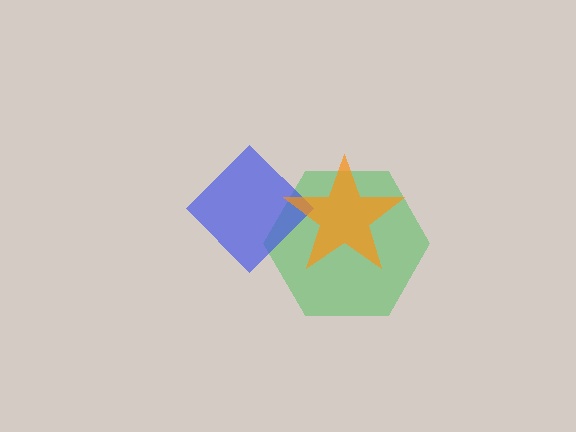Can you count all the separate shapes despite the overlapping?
Yes, there are 3 separate shapes.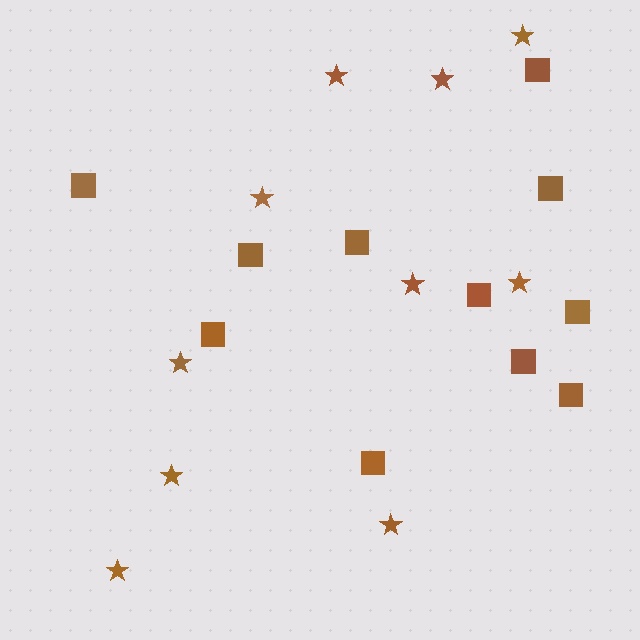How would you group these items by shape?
There are 2 groups: one group of stars (10) and one group of squares (11).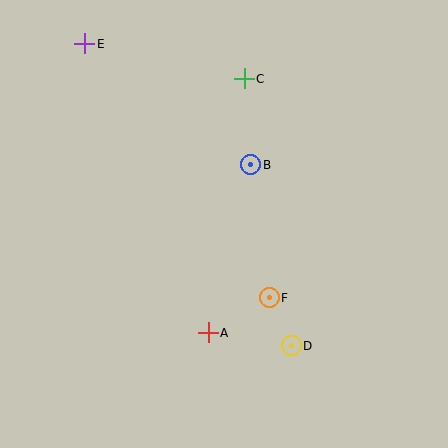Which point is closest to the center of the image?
Point B at (251, 165) is closest to the center.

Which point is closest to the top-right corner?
Point C is closest to the top-right corner.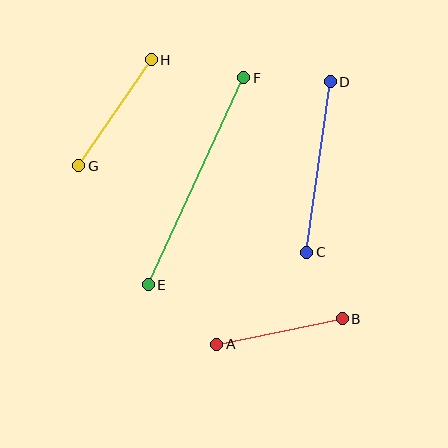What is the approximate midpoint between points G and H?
The midpoint is at approximately (115, 113) pixels.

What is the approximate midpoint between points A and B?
The midpoint is at approximately (279, 332) pixels.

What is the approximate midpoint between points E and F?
The midpoint is at approximately (196, 181) pixels.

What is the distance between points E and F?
The distance is approximately 228 pixels.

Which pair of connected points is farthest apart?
Points E and F are farthest apart.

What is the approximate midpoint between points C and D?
The midpoint is at approximately (319, 167) pixels.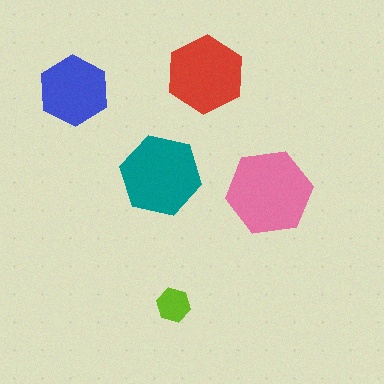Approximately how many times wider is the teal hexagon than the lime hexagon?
About 2.5 times wider.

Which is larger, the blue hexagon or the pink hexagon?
The pink one.